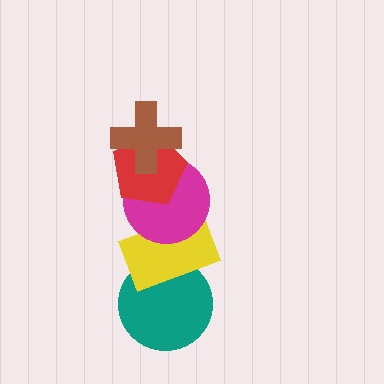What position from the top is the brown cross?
The brown cross is 1st from the top.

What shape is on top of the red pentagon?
The brown cross is on top of the red pentagon.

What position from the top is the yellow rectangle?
The yellow rectangle is 4th from the top.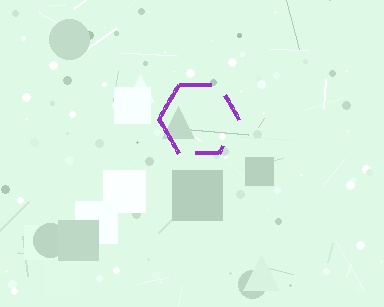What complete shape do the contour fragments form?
The contour fragments form a hexagon.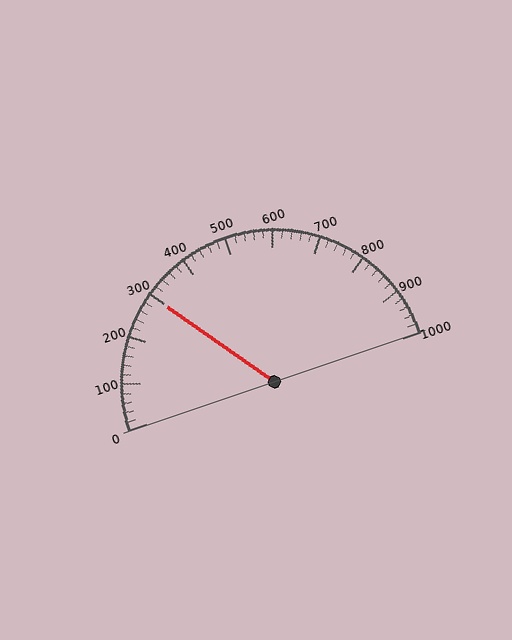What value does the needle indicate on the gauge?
The needle indicates approximately 300.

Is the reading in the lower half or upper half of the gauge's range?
The reading is in the lower half of the range (0 to 1000).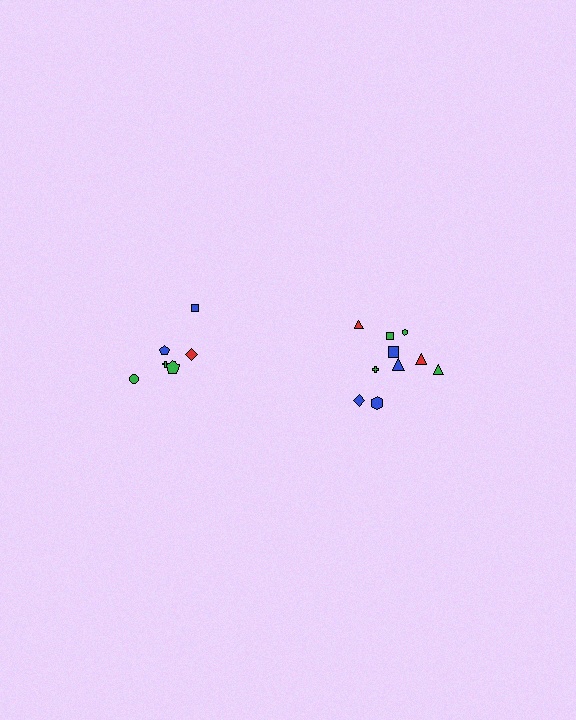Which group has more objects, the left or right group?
The right group.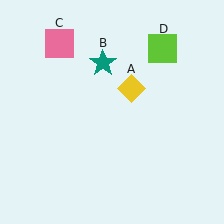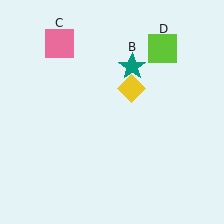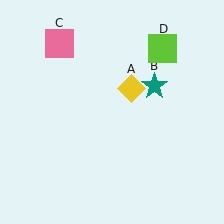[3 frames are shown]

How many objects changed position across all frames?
1 object changed position: teal star (object B).